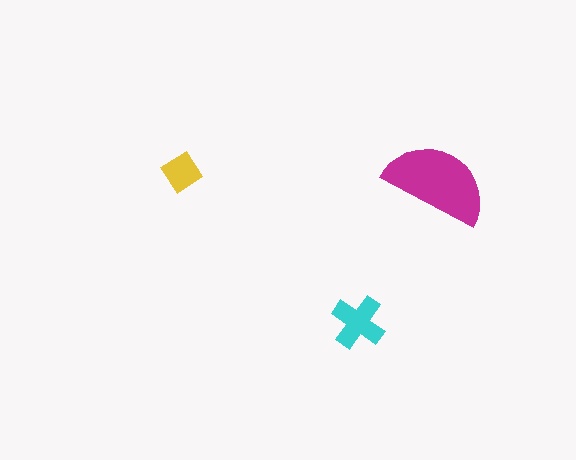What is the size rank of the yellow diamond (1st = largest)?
3rd.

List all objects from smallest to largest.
The yellow diamond, the cyan cross, the magenta semicircle.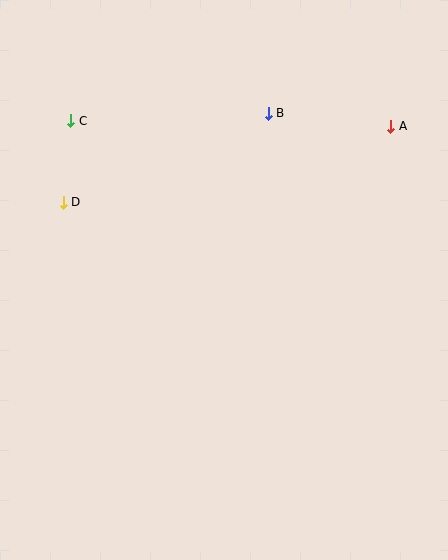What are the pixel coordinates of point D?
Point D is at (63, 202).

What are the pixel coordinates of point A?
Point A is at (391, 126).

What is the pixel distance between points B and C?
The distance between B and C is 198 pixels.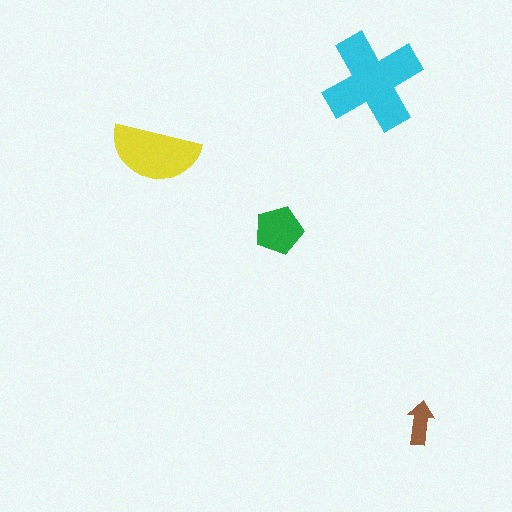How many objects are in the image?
There are 4 objects in the image.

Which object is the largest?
The cyan cross.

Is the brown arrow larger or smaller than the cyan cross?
Smaller.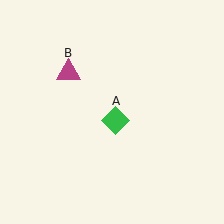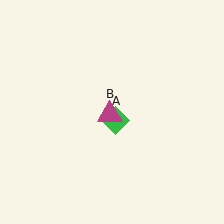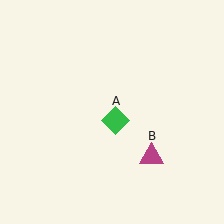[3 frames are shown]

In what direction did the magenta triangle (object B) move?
The magenta triangle (object B) moved down and to the right.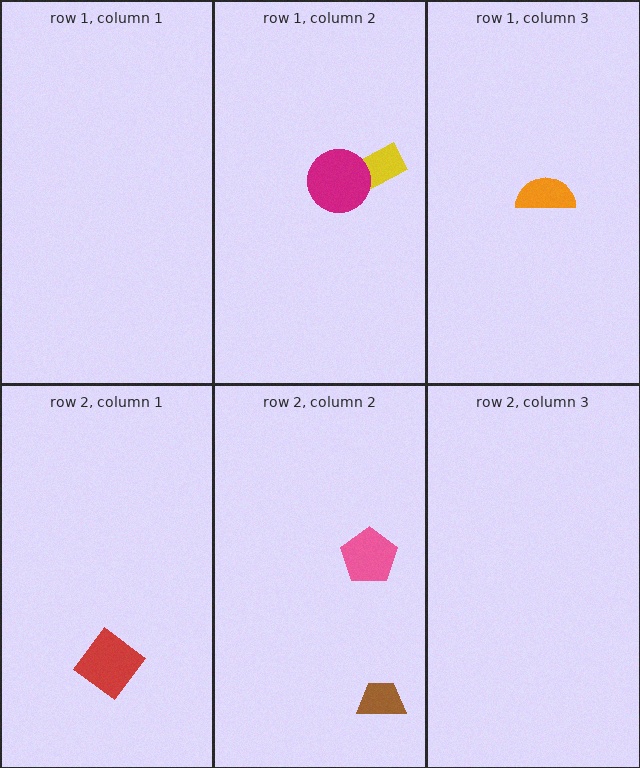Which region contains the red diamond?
The row 2, column 1 region.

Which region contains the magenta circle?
The row 1, column 2 region.